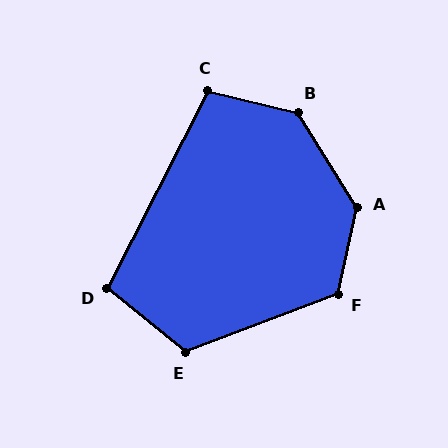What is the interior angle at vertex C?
Approximately 104 degrees (obtuse).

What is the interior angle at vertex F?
Approximately 123 degrees (obtuse).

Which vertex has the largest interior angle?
A, at approximately 136 degrees.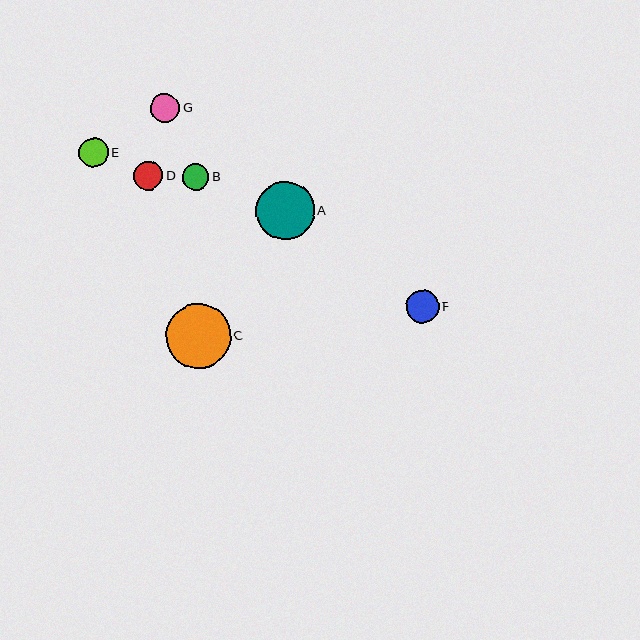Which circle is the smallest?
Circle B is the smallest with a size of approximately 27 pixels.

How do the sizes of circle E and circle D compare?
Circle E and circle D are approximately the same size.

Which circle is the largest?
Circle C is the largest with a size of approximately 65 pixels.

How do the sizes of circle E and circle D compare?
Circle E and circle D are approximately the same size.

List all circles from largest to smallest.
From largest to smallest: C, A, F, E, G, D, B.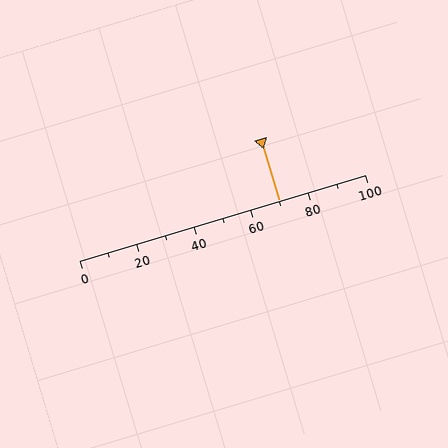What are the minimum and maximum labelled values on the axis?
The axis runs from 0 to 100.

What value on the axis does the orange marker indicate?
The marker indicates approximately 70.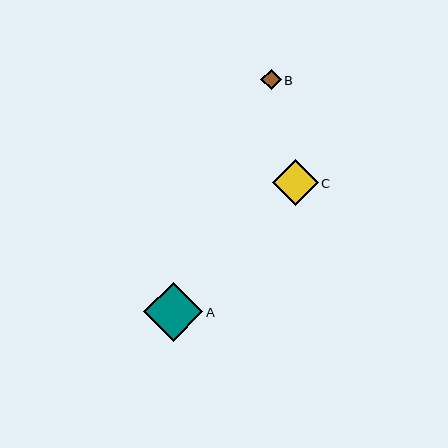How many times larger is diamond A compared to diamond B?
Diamond A is approximately 2.9 times the size of diamond B.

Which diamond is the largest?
Diamond A is the largest with a size of approximately 60 pixels.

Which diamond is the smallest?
Diamond B is the smallest with a size of approximately 20 pixels.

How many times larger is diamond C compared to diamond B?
Diamond C is approximately 2.3 times the size of diamond B.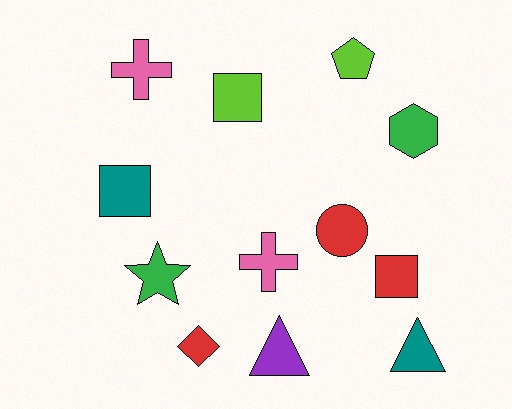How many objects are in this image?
There are 12 objects.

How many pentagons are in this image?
There is 1 pentagon.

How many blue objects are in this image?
There are no blue objects.